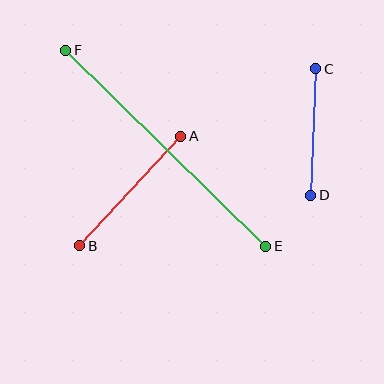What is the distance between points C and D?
The distance is approximately 127 pixels.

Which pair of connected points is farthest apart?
Points E and F are farthest apart.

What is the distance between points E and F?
The distance is approximately 280 pixels.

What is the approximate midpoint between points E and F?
The midpoint is at approximately (166, 148) pixels.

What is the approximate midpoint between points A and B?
The midpoint is at approximately (130, 191) pixels.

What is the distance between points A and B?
The distance is approximately 149 pixels.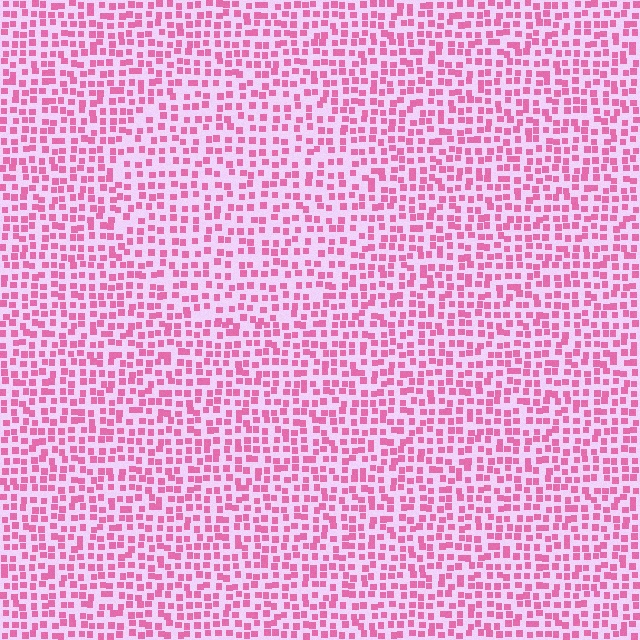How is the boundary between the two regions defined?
The boundary is defined by a change in element density (approximately 1.3x ratio). All elements are the same color, size, and shape.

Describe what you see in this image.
The image contains small pink elements arranged at two different densities. A circle-shaped region is visible where the elements are less densely packed than the surrounding area.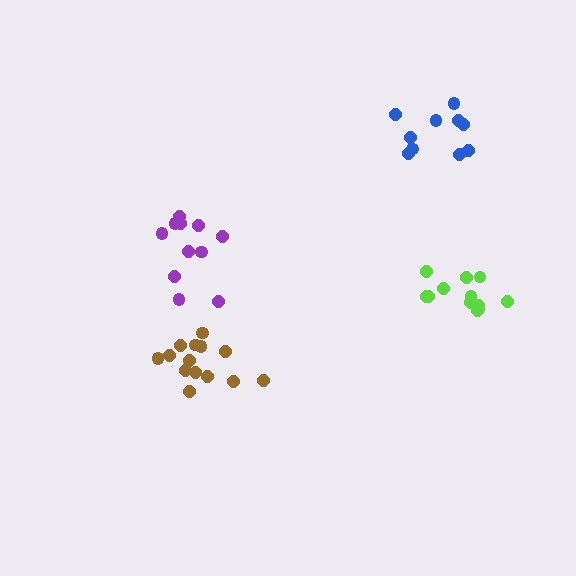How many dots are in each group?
Group 1: 11 dots, Group 2: 10 dots, Group 3: 14 dots, Group 4: 12 dots (47 total).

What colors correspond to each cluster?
The clusters are colored: purple, blue, brown, lime.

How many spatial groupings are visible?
There are 4 spatial groupings.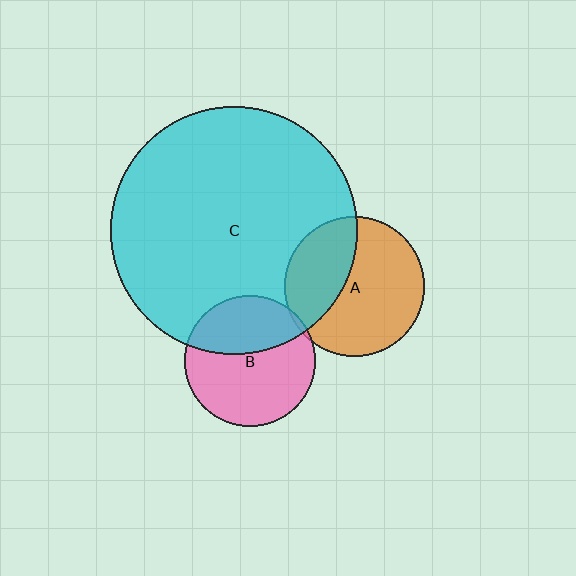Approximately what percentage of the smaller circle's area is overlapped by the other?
Approximately 5%.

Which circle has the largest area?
Circle C (cyan).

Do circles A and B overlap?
Yes.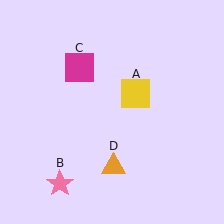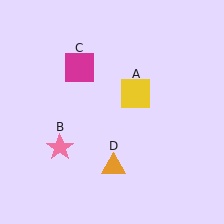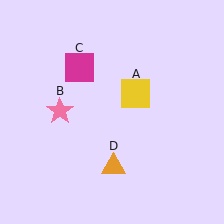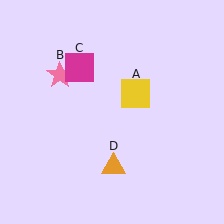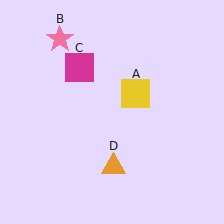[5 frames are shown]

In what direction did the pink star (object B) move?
The pink star (object B) moved up.